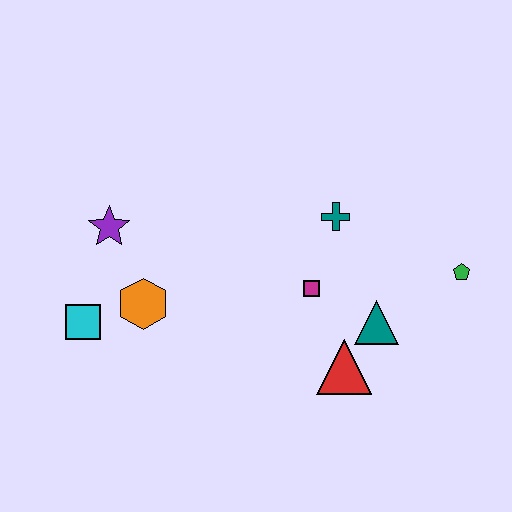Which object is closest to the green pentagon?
The teal triangle is closest to the green pentagon.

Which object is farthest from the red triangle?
The purple star is farthest from the red triangle.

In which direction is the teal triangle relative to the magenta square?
The teal triangle is to the right of the magenta square.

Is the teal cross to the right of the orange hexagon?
Yes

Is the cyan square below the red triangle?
No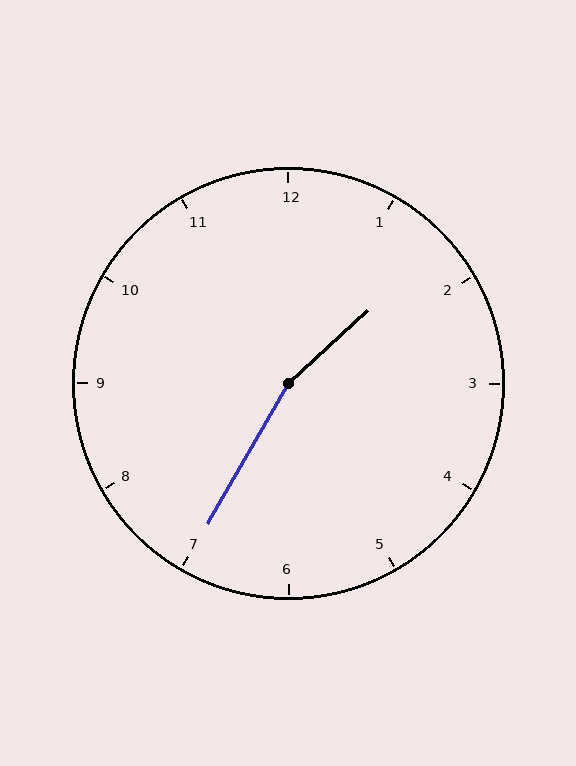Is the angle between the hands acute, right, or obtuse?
It is obtuse.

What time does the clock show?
1:35.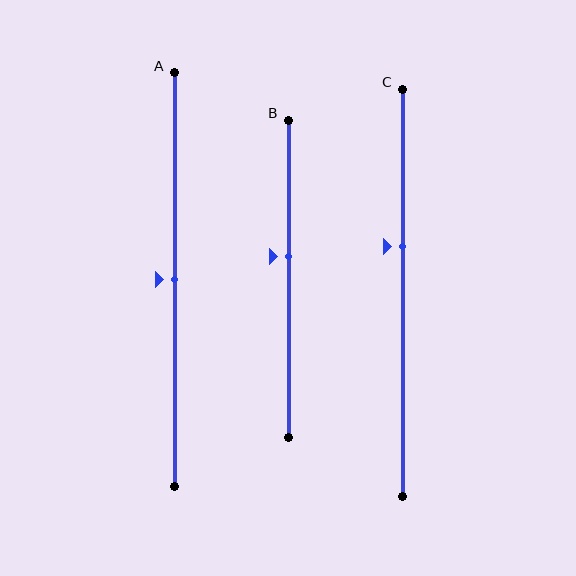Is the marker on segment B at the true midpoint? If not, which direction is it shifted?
No, the marker on segment B is shifted upward by about 7% of the segment length.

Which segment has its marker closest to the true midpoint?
Segment A has its marker closest to the true midpoint.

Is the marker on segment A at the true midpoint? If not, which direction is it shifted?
Yes, the marker on segment A is at the true midpoint.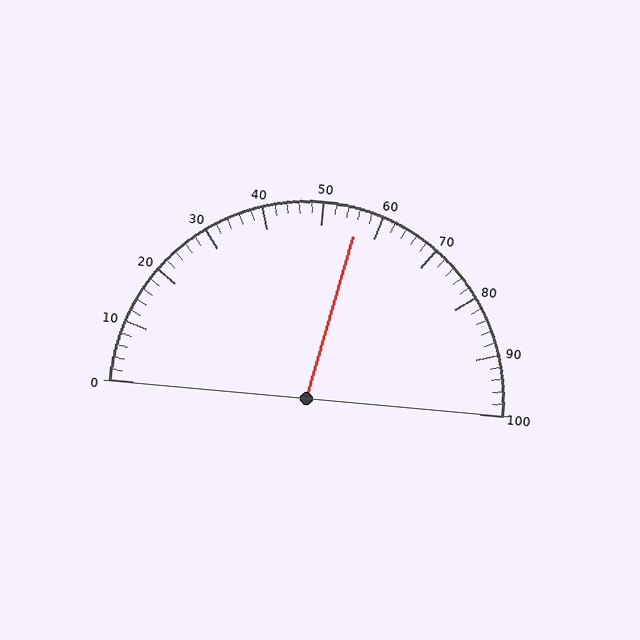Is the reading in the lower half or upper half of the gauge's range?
The reading is in the upper half of the range (0 to 100).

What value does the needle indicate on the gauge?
The needle indicates approximately 56.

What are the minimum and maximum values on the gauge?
The gauge ranges from 0 to 100.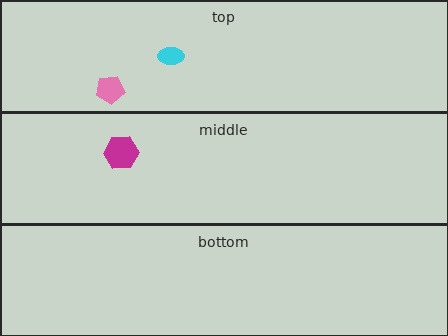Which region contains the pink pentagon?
The top region.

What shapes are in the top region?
The cyan ellipse, the pink pentagon.